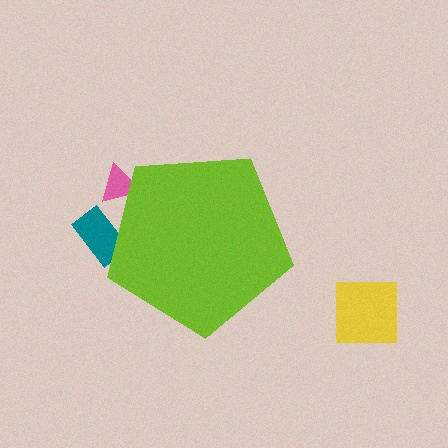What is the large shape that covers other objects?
A lime pentagon.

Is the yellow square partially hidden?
No, the yellow square is fully visible.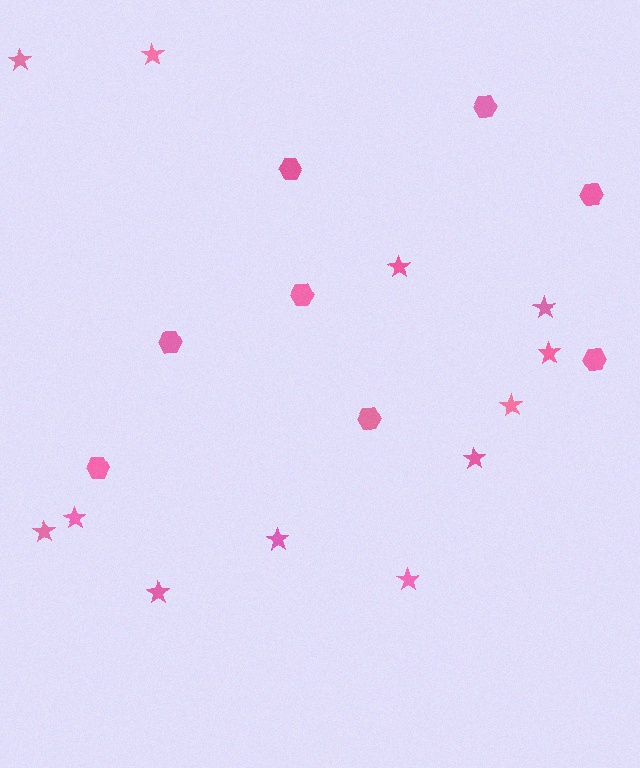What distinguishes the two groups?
There are 2 groups: one group of stars (12) and one group of hexagons (8).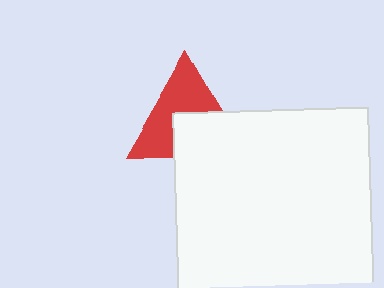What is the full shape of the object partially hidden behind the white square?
The partially hidden object is a red triangle.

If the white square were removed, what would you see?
You would see the complete red triangle.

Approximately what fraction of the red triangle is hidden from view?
Roughly 43% of the red triangle is hidden behind the white square.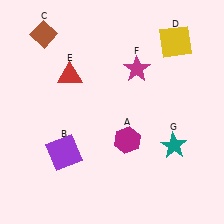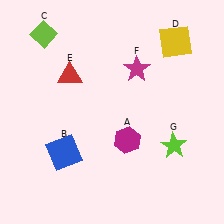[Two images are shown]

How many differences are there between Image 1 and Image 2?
There are 3 differences between the two images.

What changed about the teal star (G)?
In Image 1, G is teal. In Image 2, it changed to lime.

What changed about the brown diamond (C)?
In Image 1, C is brown. In Image 2, it changed to lime.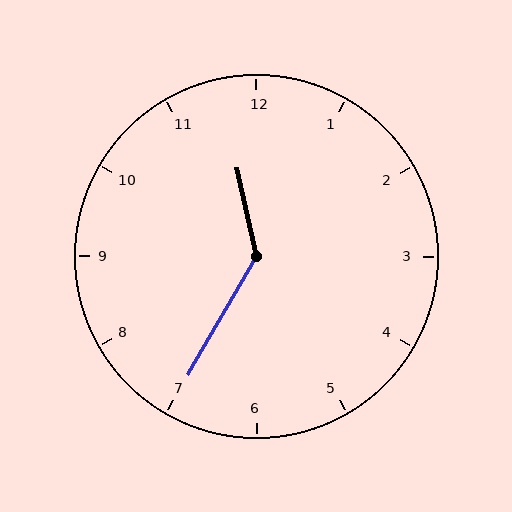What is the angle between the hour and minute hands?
Approximately 138 degrees.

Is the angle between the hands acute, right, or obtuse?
It is obtuse.